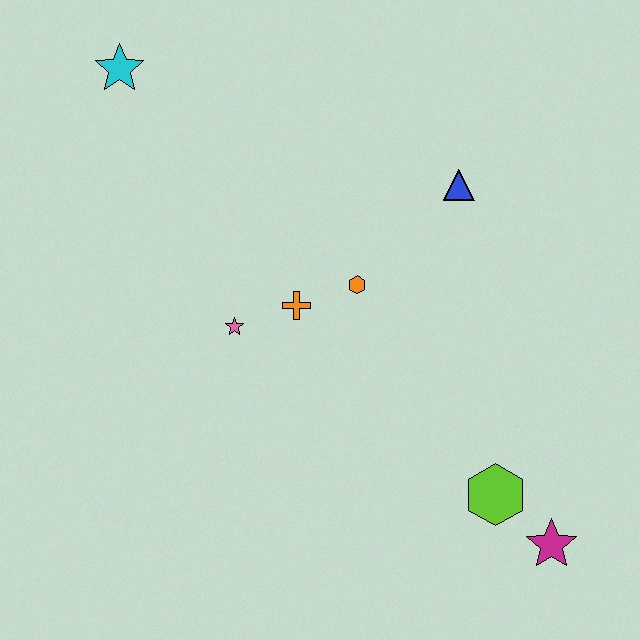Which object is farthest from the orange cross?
The magenta star is farthest from the orange cross.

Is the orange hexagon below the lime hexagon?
No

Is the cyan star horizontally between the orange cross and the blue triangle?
No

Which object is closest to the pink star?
The orange cross is closest to the pink star.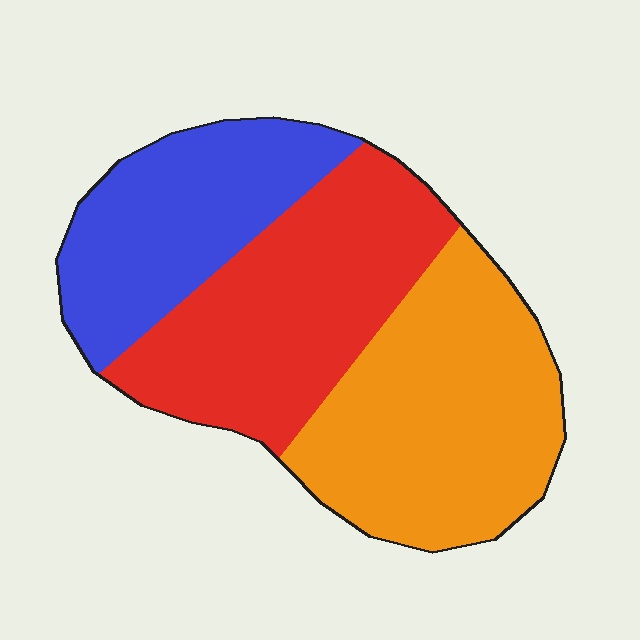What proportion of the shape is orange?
Orange covers roughly 40% of the shape.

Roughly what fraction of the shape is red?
Red covers 35% of the shape.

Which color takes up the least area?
Blue, at roughly 25%.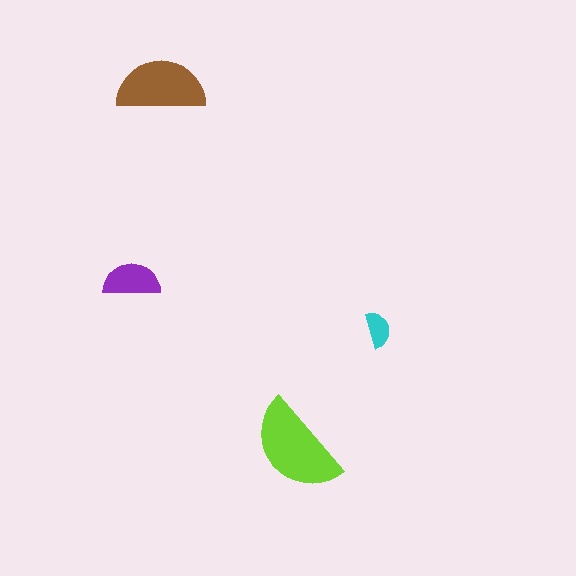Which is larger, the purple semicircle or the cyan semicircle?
The purple one.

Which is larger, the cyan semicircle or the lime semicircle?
The lime one.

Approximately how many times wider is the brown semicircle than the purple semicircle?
About 1.5 times wider.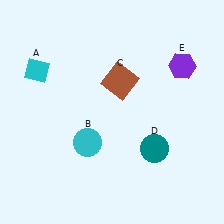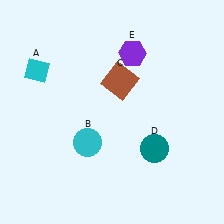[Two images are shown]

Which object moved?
The purple hexagon (E) moved left.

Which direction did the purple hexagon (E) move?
The purple hexagon (E) moved left.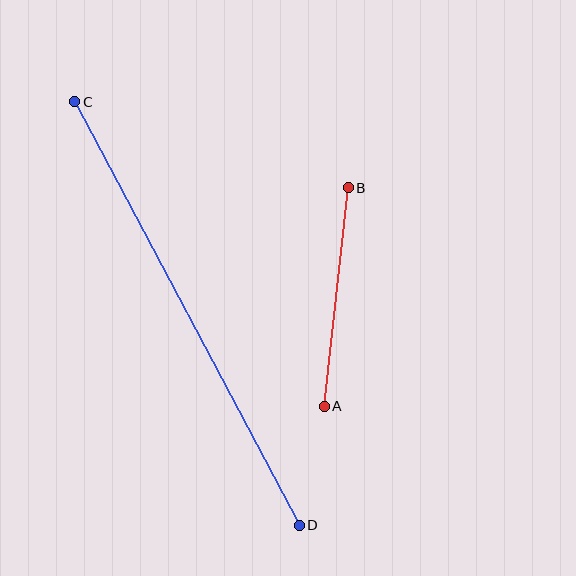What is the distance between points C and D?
The distance is approximately 479 pixels.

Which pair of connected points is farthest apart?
Points C and D are farthest apart.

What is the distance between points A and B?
The distance is approximately 220 pixels.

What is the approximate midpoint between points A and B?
The midpoint is at approximately (336, 297) pixels.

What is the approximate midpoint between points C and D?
The midpoint is at approximately (187, 314) pixels.